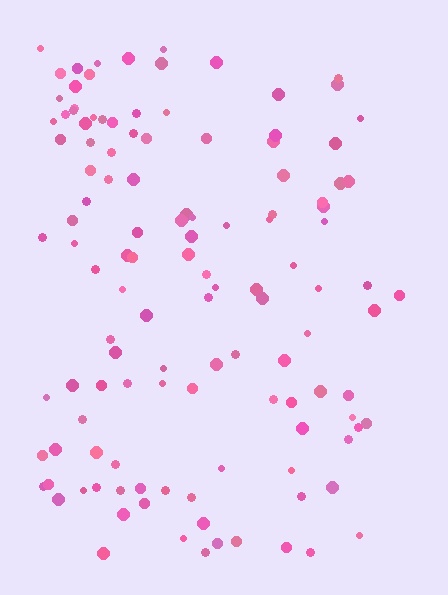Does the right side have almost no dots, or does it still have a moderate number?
Still a moderate number, just noticeably fewer than the left.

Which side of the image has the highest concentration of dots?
The left.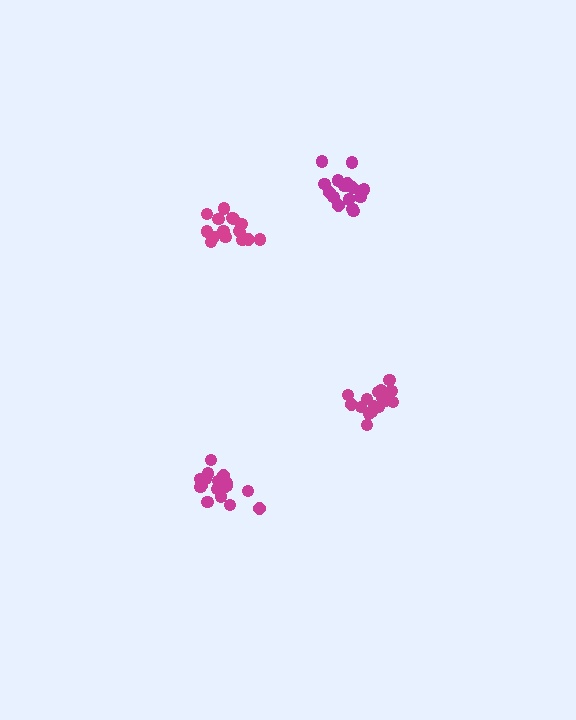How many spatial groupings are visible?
There are 4 spatial groupings.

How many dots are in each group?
Group 1: 20 dots, Group 2: 18 dots, Group 3: 18 dots, Group 4: 17 dots (73 total).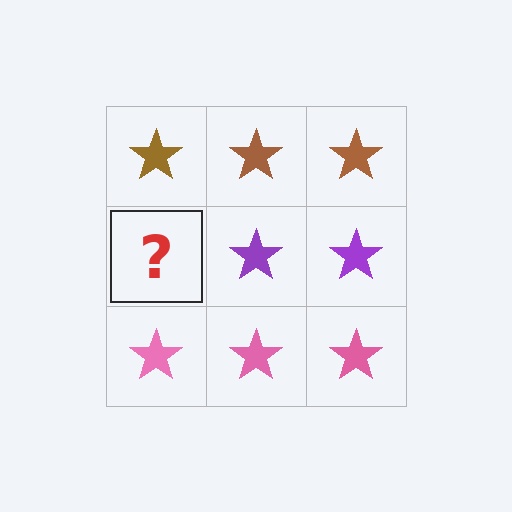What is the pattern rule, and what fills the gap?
The rule is that each row has a consistent color. The gap should be filled with a purple star.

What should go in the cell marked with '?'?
The missing cell should contain a purple star.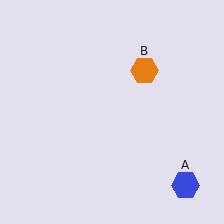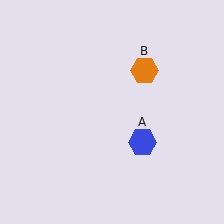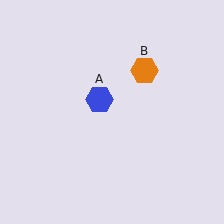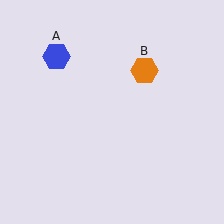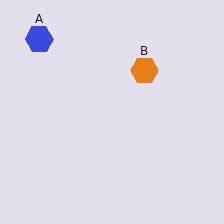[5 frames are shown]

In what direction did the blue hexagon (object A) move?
The blue hexagon (object A) moved up and to the left.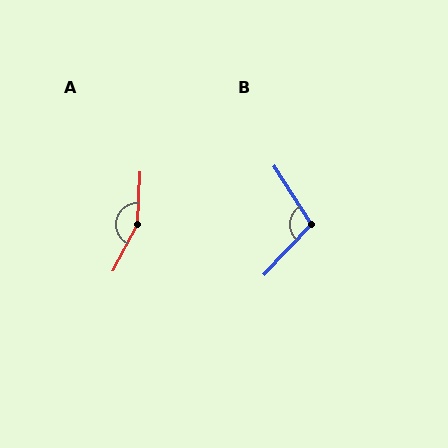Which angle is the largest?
A, at approximately 155 degrees.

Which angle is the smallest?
B, at approximately 104 degrees.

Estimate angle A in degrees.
Approximately 155 degrees.